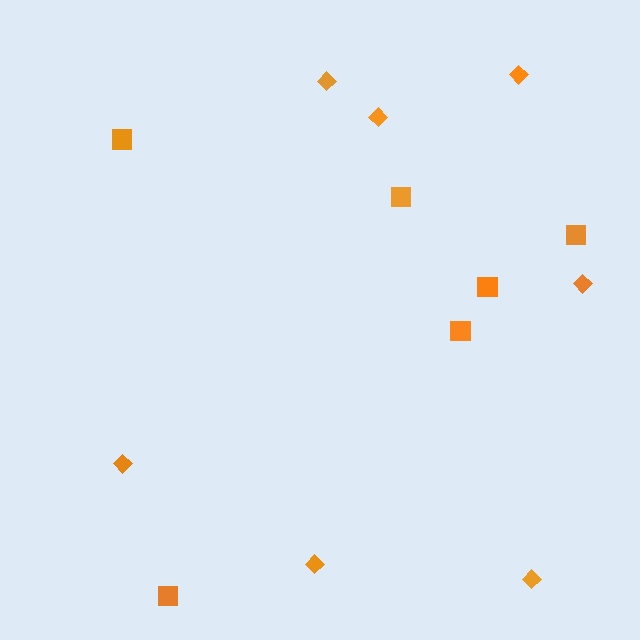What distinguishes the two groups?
There are 2 groups: one group of diamonds (7) and one group of squares (6).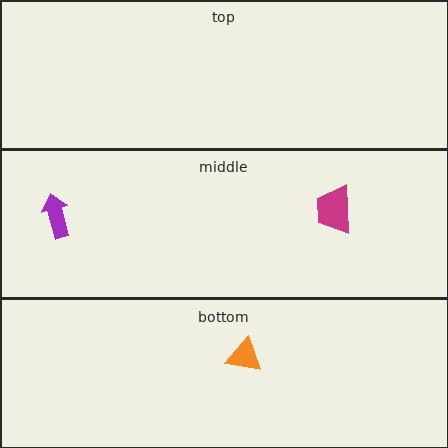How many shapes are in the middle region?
2.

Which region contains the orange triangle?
The bottom region.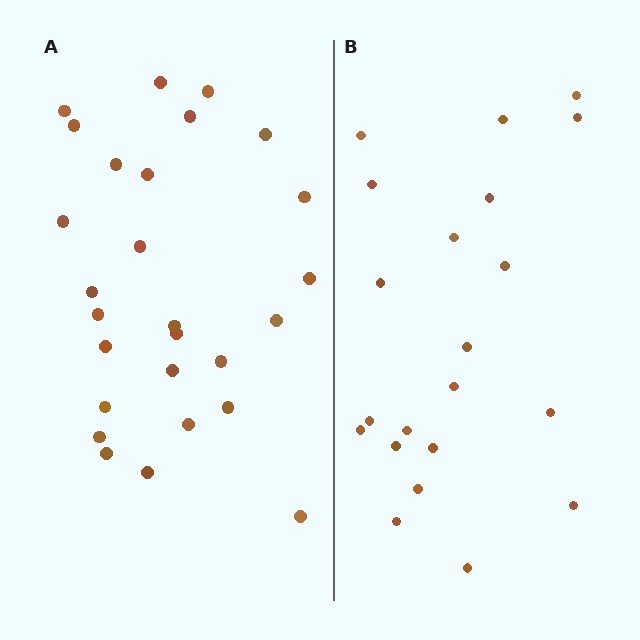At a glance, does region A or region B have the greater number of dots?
Region A (the left region) has more dots.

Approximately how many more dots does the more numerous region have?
Region A has about 6 more dots than region B.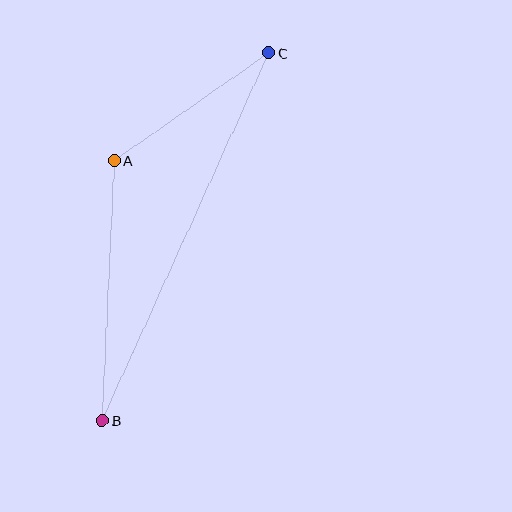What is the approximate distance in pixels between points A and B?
The distance between A and B is approximately 260 pixels.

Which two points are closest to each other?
Points A and C are closest to each other.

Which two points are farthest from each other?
Points B and C are farthest from each other.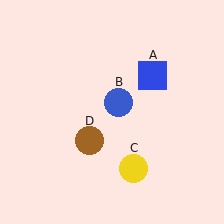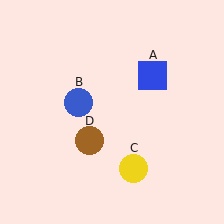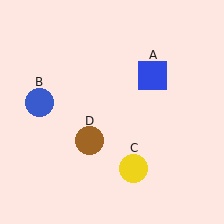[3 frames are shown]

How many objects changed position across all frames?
1 object changed position: blue circle (object B).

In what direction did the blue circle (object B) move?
The blue circle (object B) moved left.